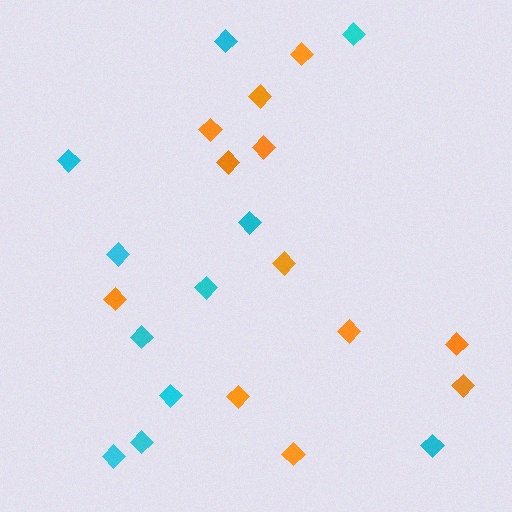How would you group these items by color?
There are 2 groups: one group of orange diamonds (12) and one group of cyan diamonds (11).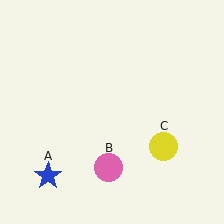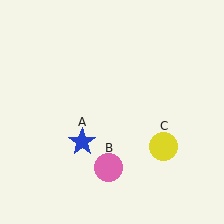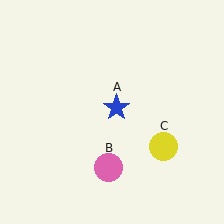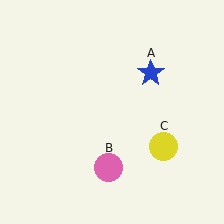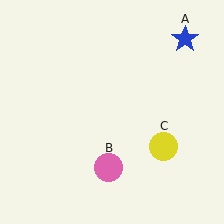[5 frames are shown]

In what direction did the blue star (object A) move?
The blue star (object A) moved up and to the right.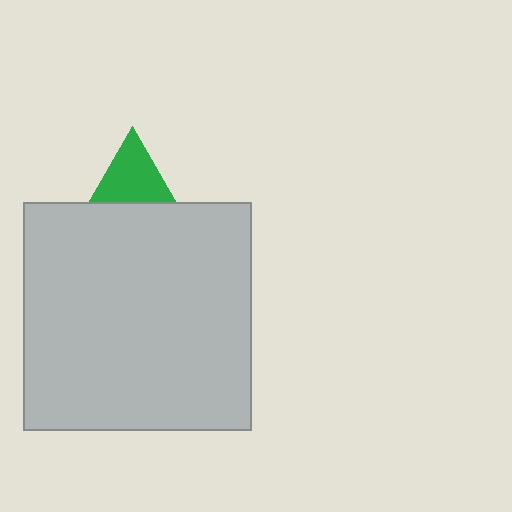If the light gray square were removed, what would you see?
You would see the complete green triangle.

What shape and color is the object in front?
The object in front is a light gray square.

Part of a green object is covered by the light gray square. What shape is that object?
It is a triangle.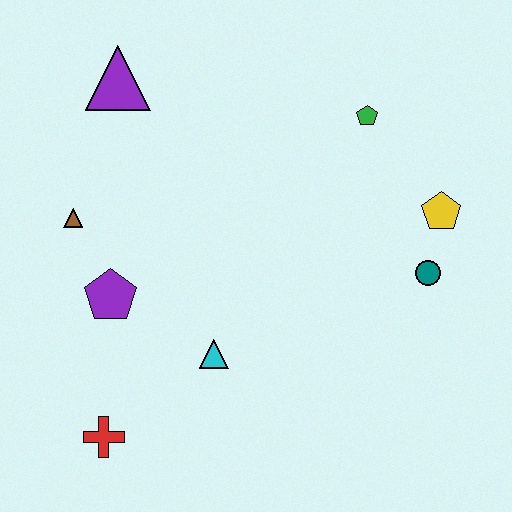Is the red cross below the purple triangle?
Yes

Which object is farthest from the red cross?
The green pentagon is farthest from the red cross.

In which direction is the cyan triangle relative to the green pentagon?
The cyan triangle is below the green pentagon.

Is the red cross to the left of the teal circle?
Yes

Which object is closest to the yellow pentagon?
The teal circle is closest to the yellow pentagon.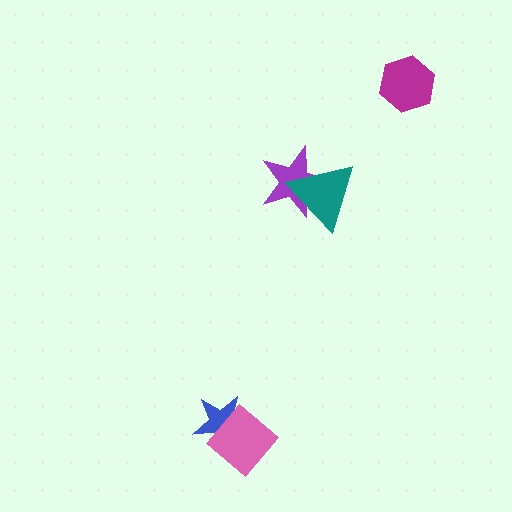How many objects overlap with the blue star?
1 object overlaps with the blue star.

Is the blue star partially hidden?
Yes, it is partially covered by another shape.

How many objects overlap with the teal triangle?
1 object overlaps with the teal triangle.